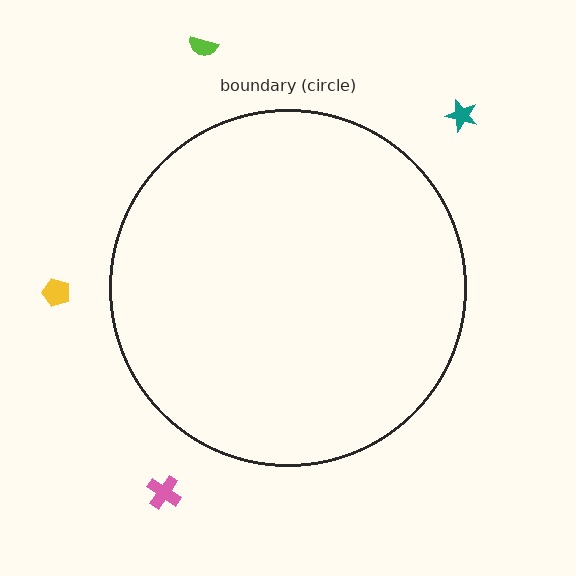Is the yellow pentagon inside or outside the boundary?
Outside.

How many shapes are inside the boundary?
0 inside, 4 outside.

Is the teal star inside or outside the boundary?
Outside.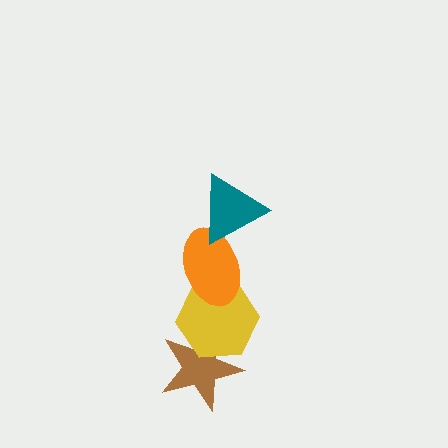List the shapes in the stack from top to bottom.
From top to bottom: the teal triangle, the orange ellipse, the yellow hexagon, the brown star.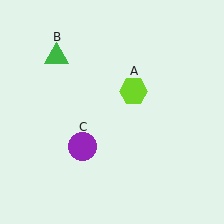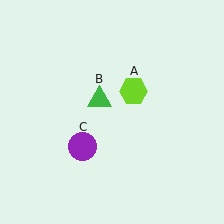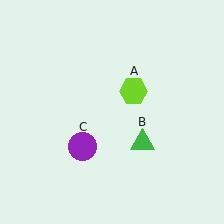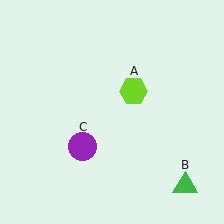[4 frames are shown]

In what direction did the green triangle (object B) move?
The green triangle (object B) moved down and to the right.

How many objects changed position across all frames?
1 object changed position: green triangle (object B).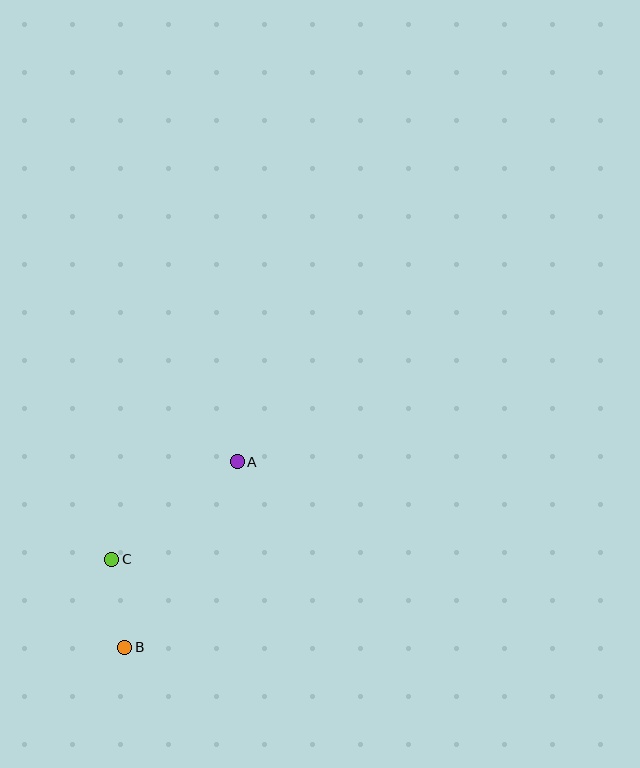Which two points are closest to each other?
Points B and C are closest to each other.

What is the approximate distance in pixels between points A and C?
The distance between A and C is approximately 159 pixels.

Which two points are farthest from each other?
Points A and B are farthest from each other.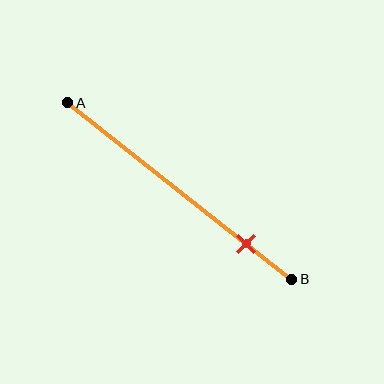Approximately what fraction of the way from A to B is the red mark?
The red mark is approximately 80% of the way from A to B.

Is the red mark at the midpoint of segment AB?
No, the mark is at about 80% from A, not at the 50% midpoint.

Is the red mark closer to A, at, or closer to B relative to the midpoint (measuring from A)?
The red mark is closer to point B than the midpoint of segment AB.